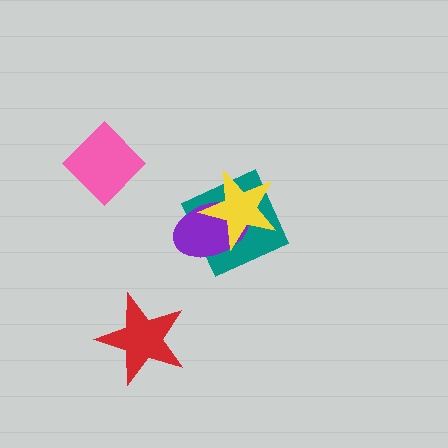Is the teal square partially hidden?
Yes, it is partially covered by another shape.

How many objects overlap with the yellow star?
2 objects overlap with the yellow star.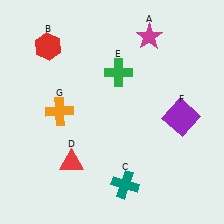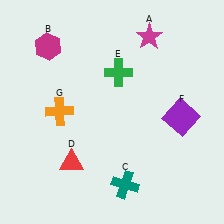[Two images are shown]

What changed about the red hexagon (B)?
In Image 1, B is red. In Image 2, it changed to magenta.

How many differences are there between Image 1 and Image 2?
There is 1 difference between the two images.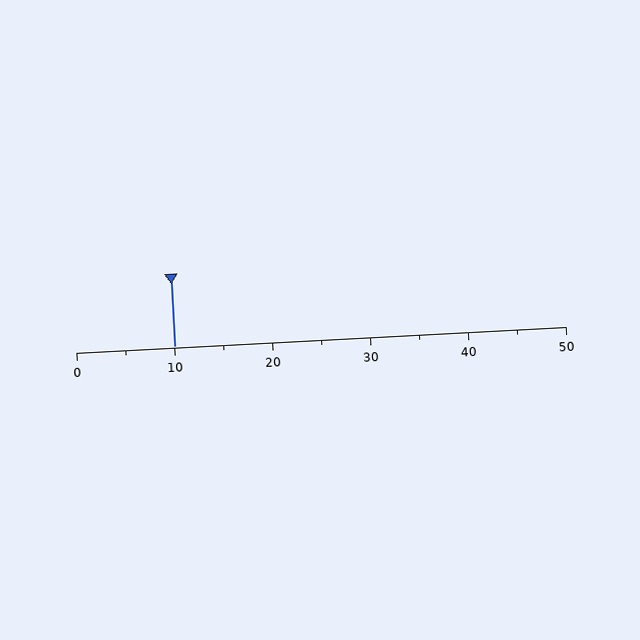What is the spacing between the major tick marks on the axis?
The major ticks are spaced 10 apart.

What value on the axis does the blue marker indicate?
The marker indicates approximately 10.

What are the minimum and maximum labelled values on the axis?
The axis runs from 0 to 50.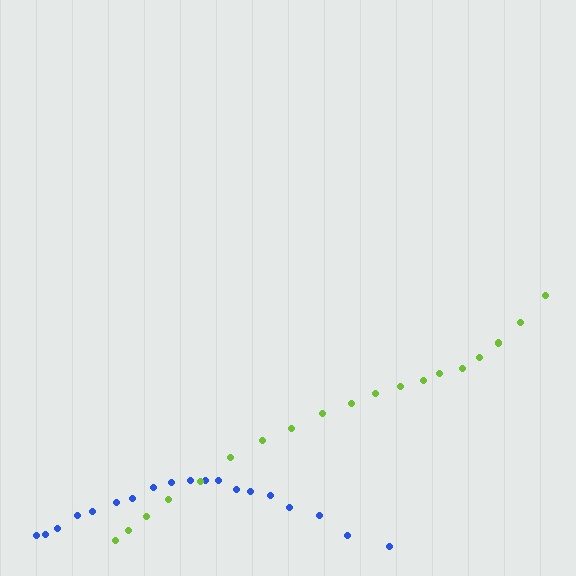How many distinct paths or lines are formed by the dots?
There are 2 distinct paths.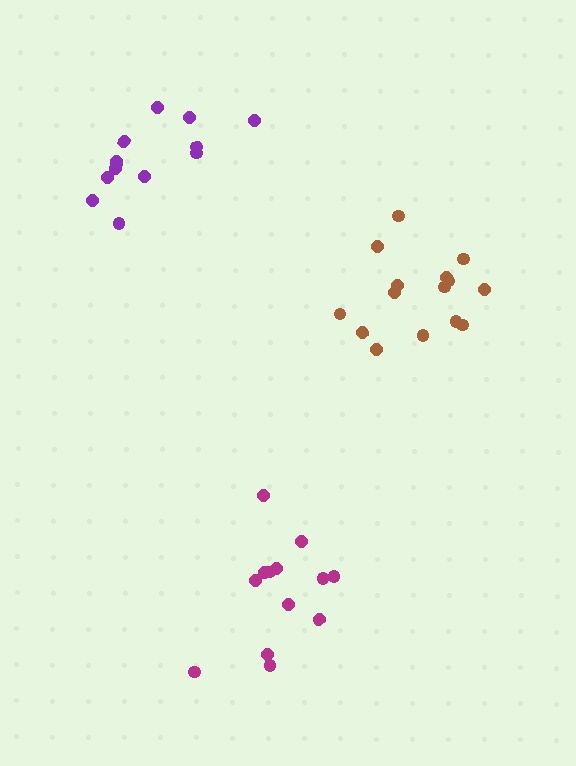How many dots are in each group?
Group 1: 13 dots, Group 2: 13 dots, Group 3: 15 dots (41 total).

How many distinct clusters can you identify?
There are 3 distinct clusters.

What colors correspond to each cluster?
The clusters are colored: magenta, purple, brown.